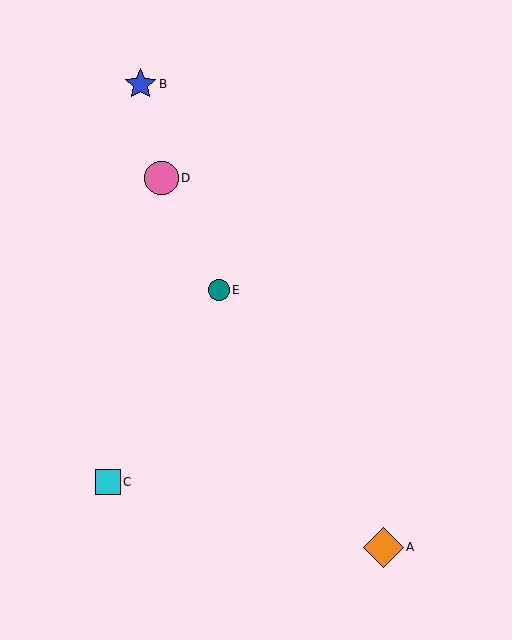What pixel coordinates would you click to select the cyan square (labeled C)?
Click at (108, 482) to select the cyan square C.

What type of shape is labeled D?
Shape D is a pink circle.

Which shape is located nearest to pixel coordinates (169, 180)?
The pink circle (labeled D) at (162, 178) is nearest to that location.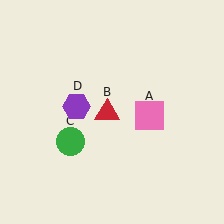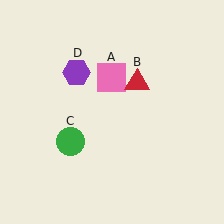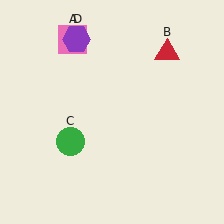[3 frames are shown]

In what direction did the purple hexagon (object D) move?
The purple hexagon (object D) moved up.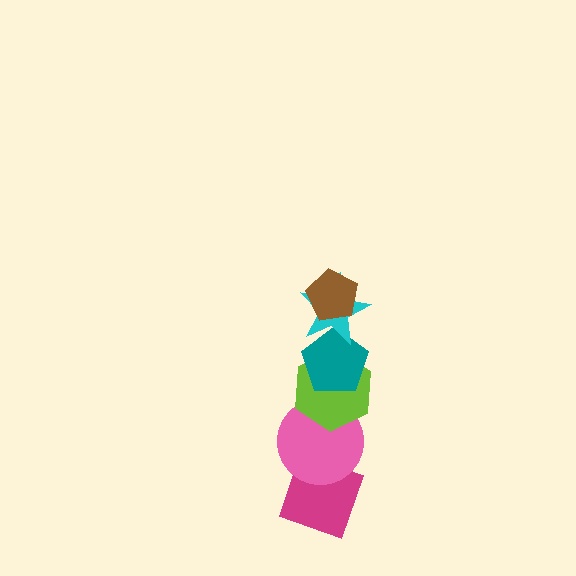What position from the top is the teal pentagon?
The teal pentagon is 3rd from the top.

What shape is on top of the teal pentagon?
The cyan star is on top of the teal pentagon.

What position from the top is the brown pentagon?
The brown pentagon is 1st from the top.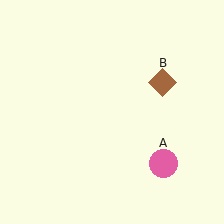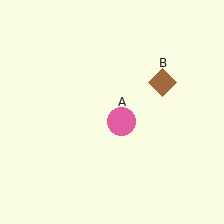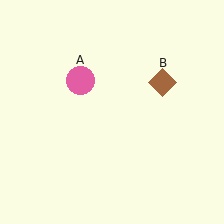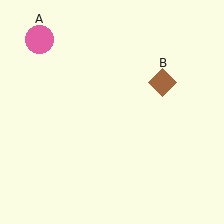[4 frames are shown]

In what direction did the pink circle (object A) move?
The pink circle (object A) moved up and to the left.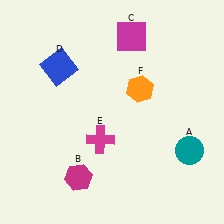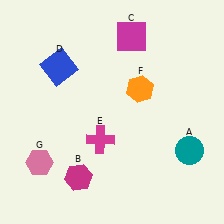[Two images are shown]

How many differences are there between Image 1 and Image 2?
There is 1 difference between the two images.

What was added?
A pink hexagon (G) was added in Image 2.